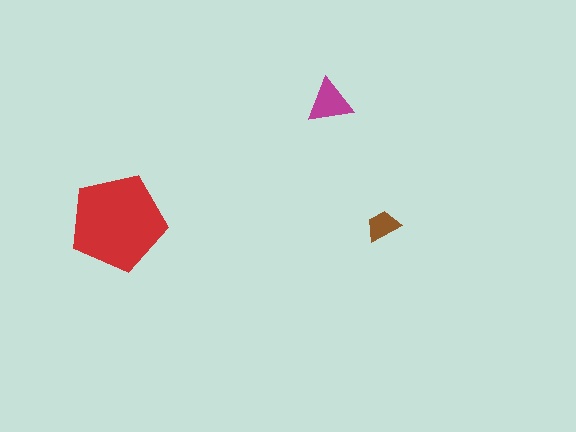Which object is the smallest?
The brown trapezoid.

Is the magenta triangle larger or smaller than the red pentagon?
Smaller.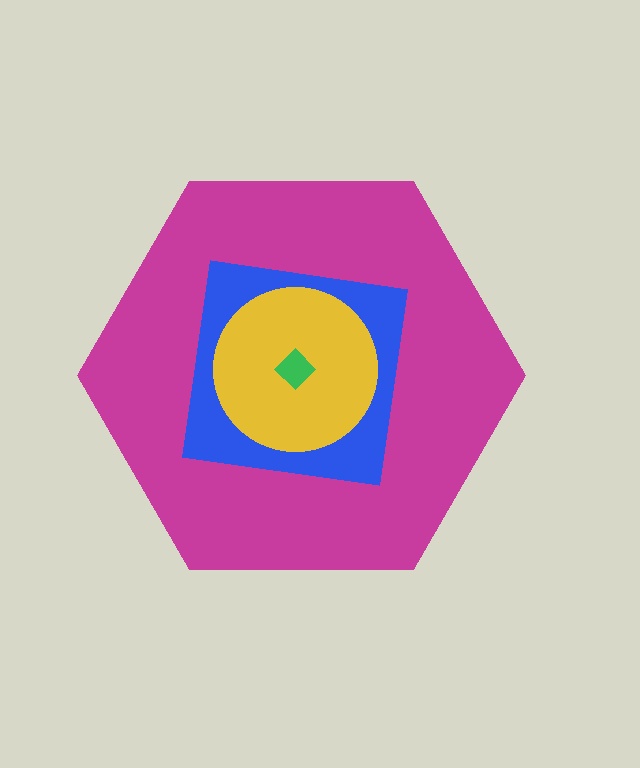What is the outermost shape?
The magenta hexagon.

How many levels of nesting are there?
4.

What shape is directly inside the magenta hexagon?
The blue square.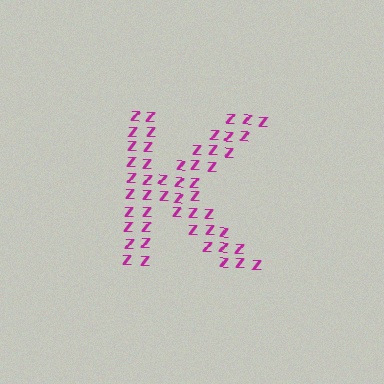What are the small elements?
The small elements are letter Z's.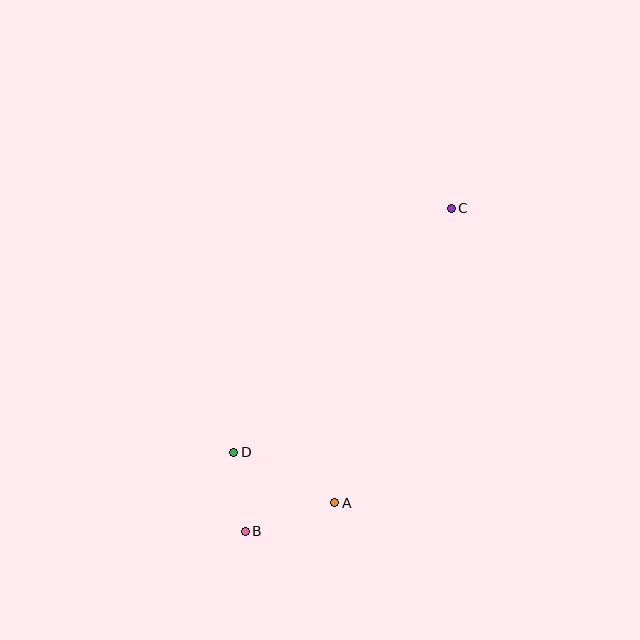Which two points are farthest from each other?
Points B and C are farthest from each other.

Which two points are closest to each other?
Points B and D are closest to each other.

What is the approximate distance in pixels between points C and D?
The distance between C and D is approximately 327 pixels.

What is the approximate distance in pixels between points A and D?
The distance between A and D is approximately 113 pixels.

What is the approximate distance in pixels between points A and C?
The distance between A and C is approximately 317 pixels.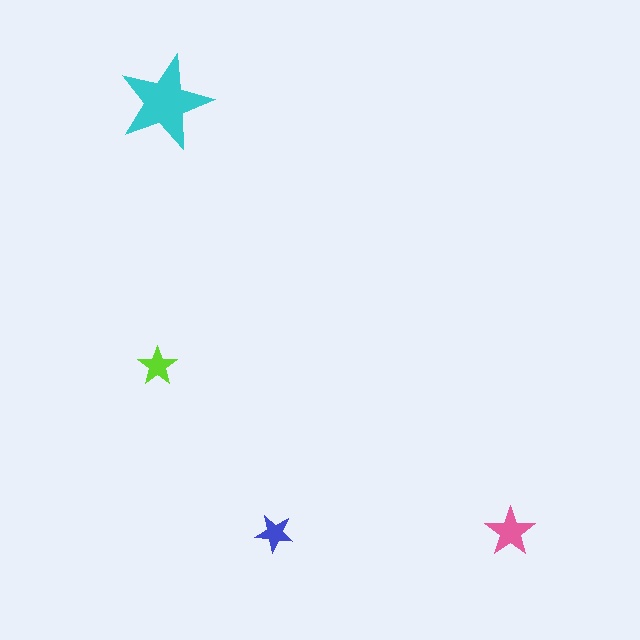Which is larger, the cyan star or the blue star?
The cyan one.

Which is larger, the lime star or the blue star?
The lime one.